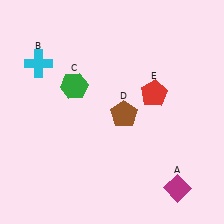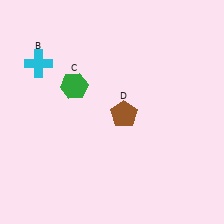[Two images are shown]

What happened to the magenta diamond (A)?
The magenta diamond (A) was removed in Image 2. It was in the bottom-right area of Image 1.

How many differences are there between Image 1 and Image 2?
There are 2 differences between the two images.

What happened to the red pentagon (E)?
The red pentagon (E) was removed in Image 2. It was in the top-right area of Image 1.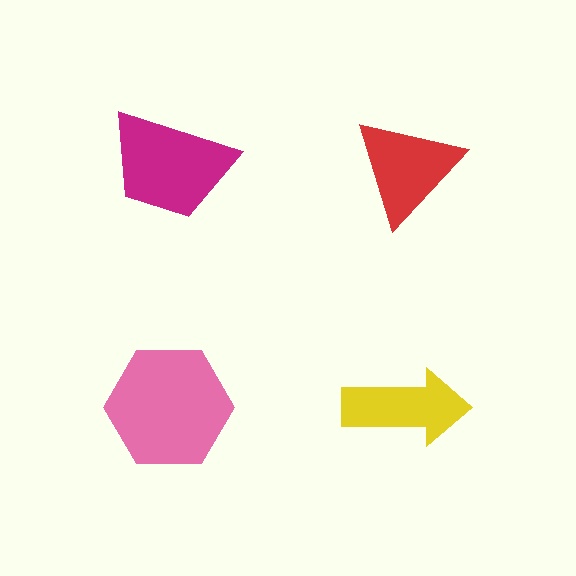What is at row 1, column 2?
A red triangle.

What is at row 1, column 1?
A magenta trapezoid.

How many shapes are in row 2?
2 shapes.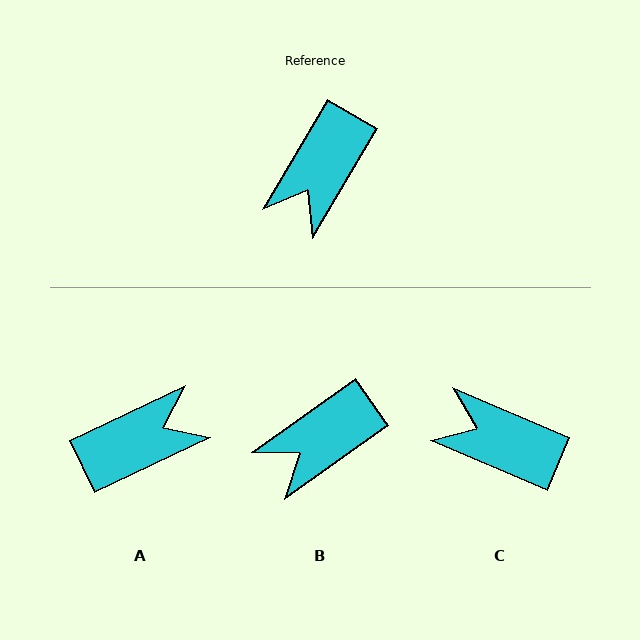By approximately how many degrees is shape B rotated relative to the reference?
Approximately 24 degrees clockwise.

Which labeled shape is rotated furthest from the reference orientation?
A, about 146 degrees away.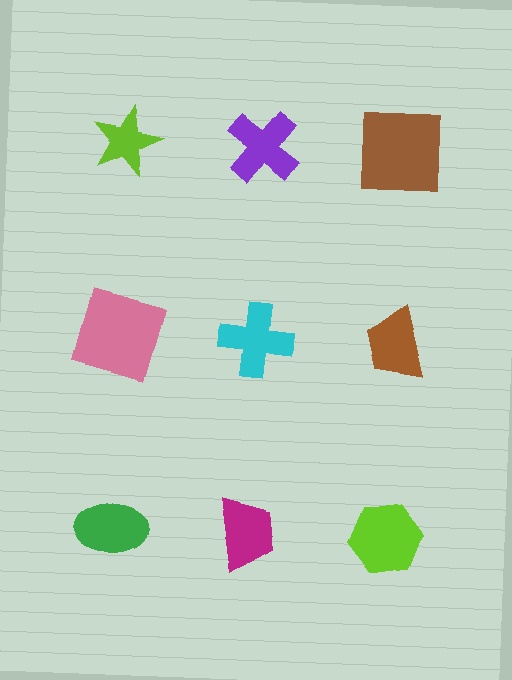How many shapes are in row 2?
3 shapes.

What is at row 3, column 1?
A green ellipse.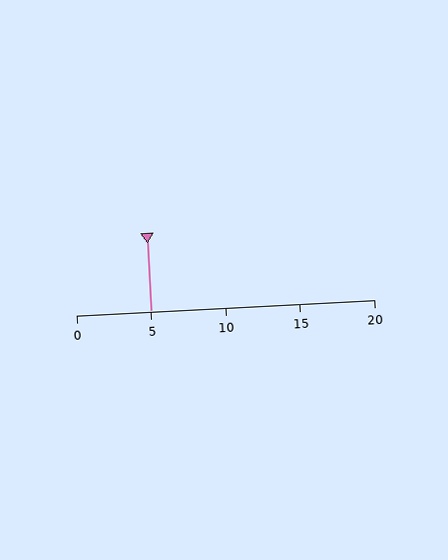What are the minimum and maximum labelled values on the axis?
The axis runs from 0 to 20.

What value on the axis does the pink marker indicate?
The marker indicates approximately 5.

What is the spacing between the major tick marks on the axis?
The major ticks are spaced 5 apart.